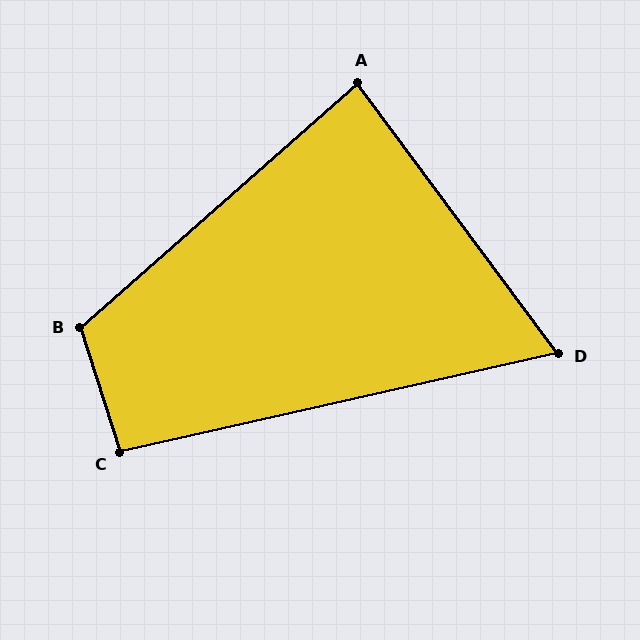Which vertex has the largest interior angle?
B, at approximately 114 degrees.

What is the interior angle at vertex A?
Approximately 85 degrees (approximately right).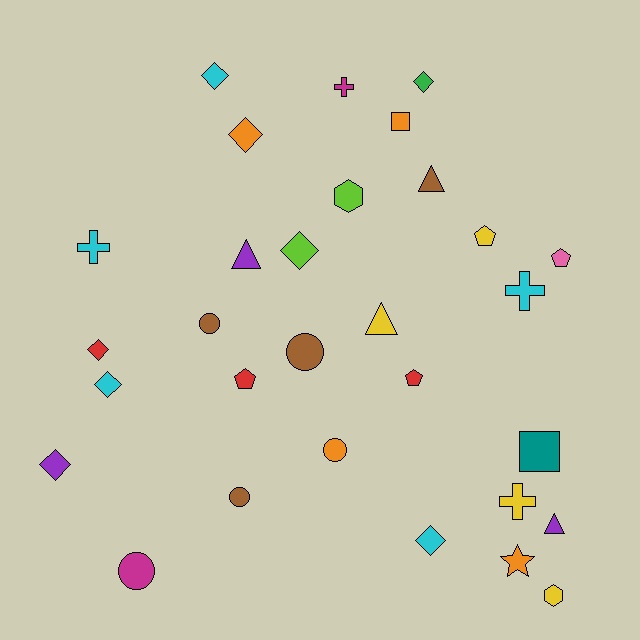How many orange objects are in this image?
There are 4 orange objects.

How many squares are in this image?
There are 2 squares.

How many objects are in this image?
There are 30 objects.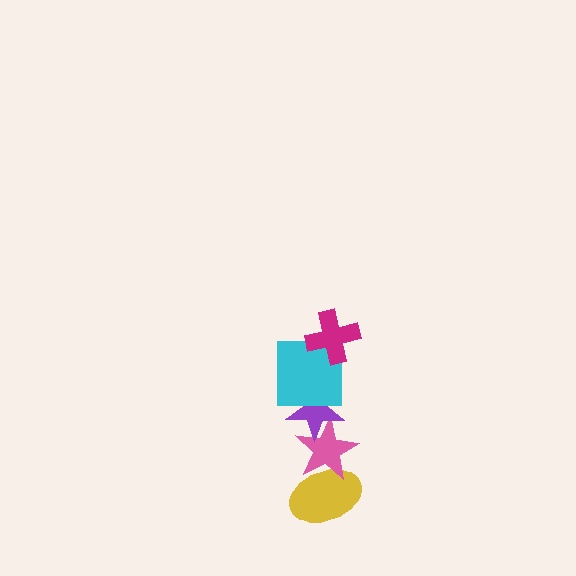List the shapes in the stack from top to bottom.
From top to bottom: the magenta cross, the cyan square, the purple star, the pink star, the yellow ellipse.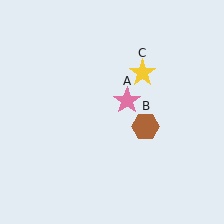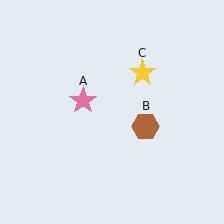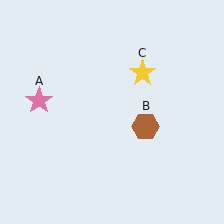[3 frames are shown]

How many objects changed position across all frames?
1 object changed position: pink star (object A).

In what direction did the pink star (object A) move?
The pink star (object A) moved left.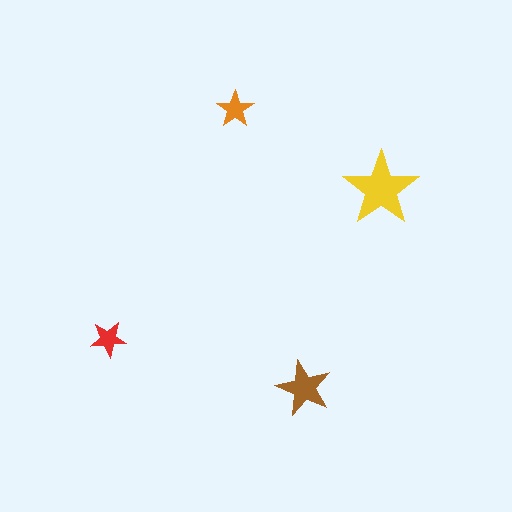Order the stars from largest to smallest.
the yellow one, the brown one, the orange one, the red one.